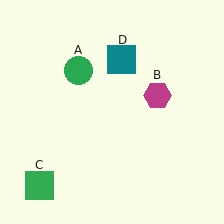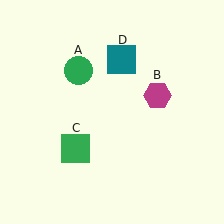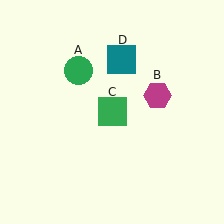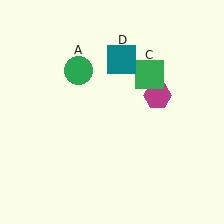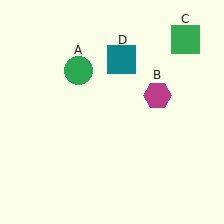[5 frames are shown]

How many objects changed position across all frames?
1 object changed position: green square (object C).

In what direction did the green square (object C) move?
The green square (object C) moved up and to the right.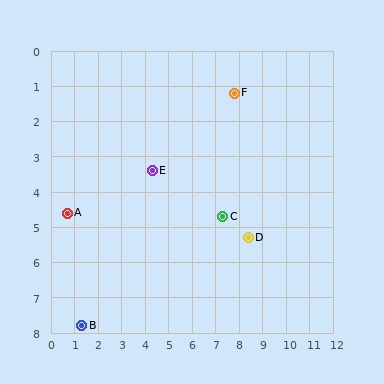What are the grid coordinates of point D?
Point D is at approximately (8.4, 5.3).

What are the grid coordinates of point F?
Point F is at approximately (7.8, 1.2).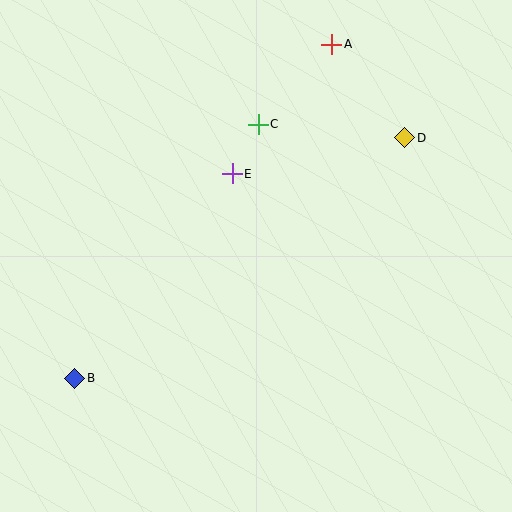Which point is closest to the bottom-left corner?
Point B is closest to the bottom-left corner.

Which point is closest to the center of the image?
Point E at (232, 174) is closest to the center.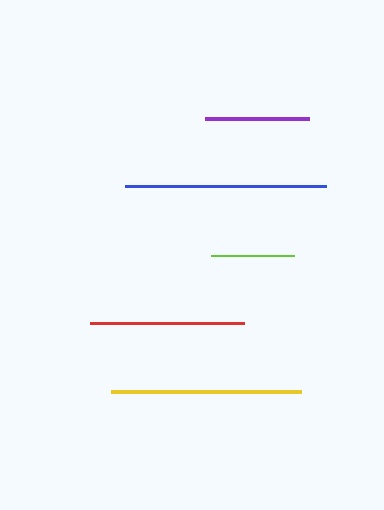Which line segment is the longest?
The blue line is the longest at approximately 201 pixels.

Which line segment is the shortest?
The lime line is the shortest at approximately 83 pixels.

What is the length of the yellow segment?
The yellow segment is approximately 190 pixels long.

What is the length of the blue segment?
The blue segment is approximately 201 pixels long.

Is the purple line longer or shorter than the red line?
The red line is longer than the purple line.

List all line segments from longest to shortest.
From longest to shortest: blue, yellow, red, purple, lime.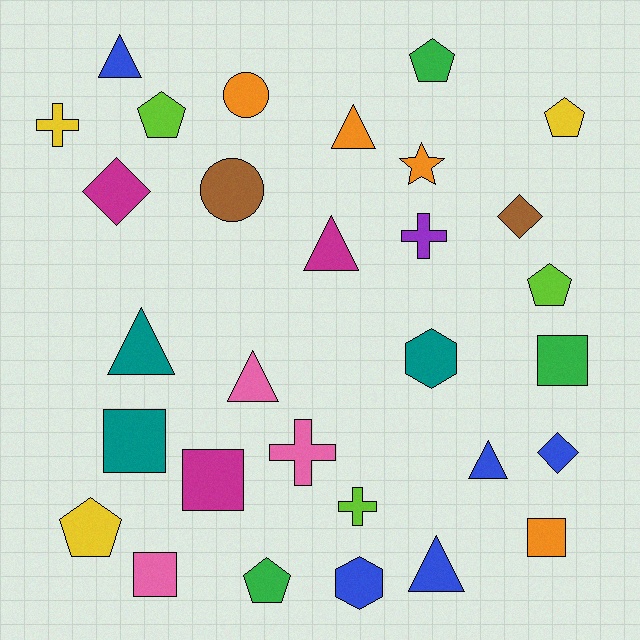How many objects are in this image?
There are 30 objects.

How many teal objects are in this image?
There are 3 teal objects.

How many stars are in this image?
There is 1 star.